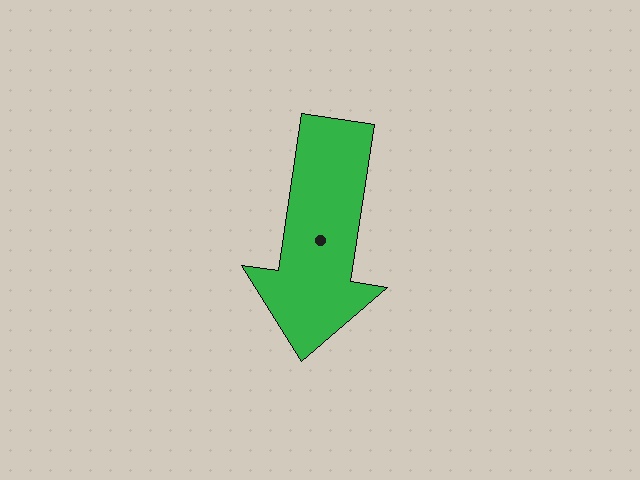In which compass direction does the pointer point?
South.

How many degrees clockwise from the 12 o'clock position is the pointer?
Approximately 189 degrees.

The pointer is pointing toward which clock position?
Roughly 6 o'clock.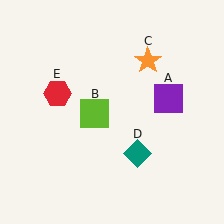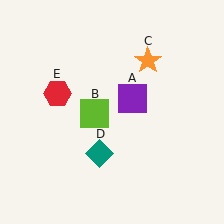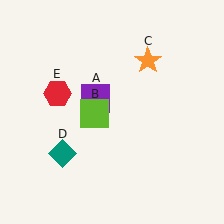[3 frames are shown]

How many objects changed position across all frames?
2 objects changed position: purple square (object A), teal diamond (object D).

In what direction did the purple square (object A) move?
The purple square (object A) moved left.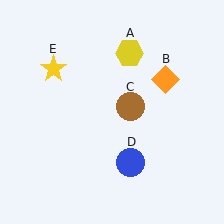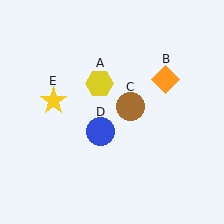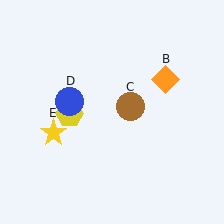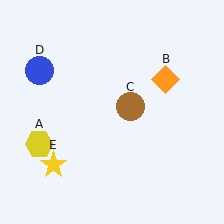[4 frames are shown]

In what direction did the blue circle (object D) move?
The blue circle (object D) moved up and to the left.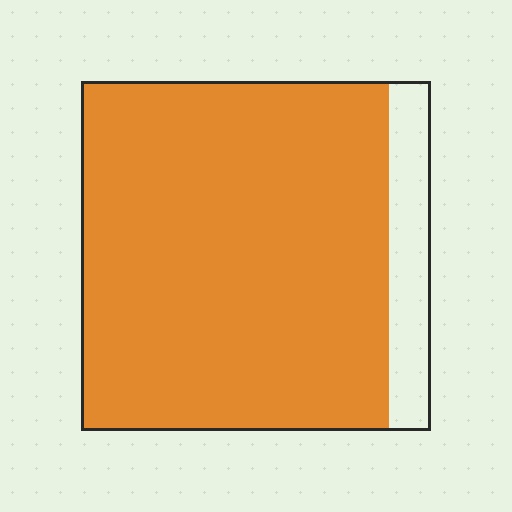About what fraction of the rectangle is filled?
About seven eighths (7/8).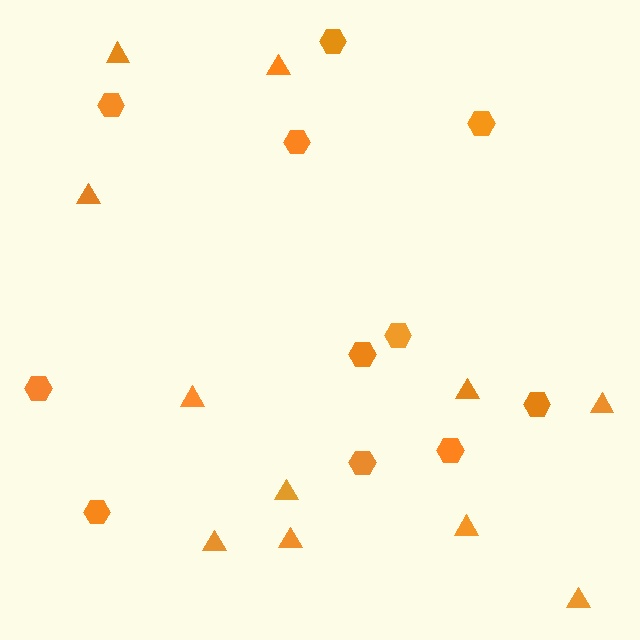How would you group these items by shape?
There are 2 groups: one group of hexagons (11) and one group of triangles (11).